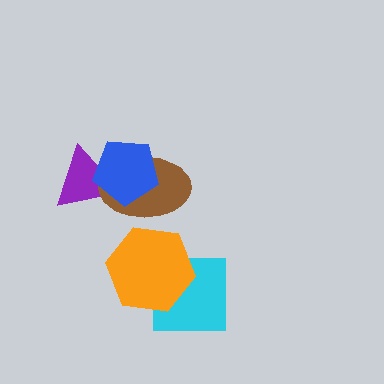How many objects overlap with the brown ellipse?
3 objects overlap with the brown ellipse.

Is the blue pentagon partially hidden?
No, no other shape covers it.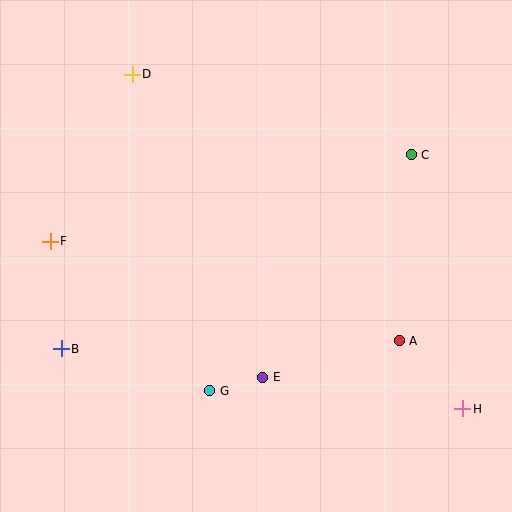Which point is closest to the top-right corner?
Point C is closest to the top-right corner.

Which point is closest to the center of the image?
Point E at (263, 377) is closest to the center.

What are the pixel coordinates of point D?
Point D is at (132, 74).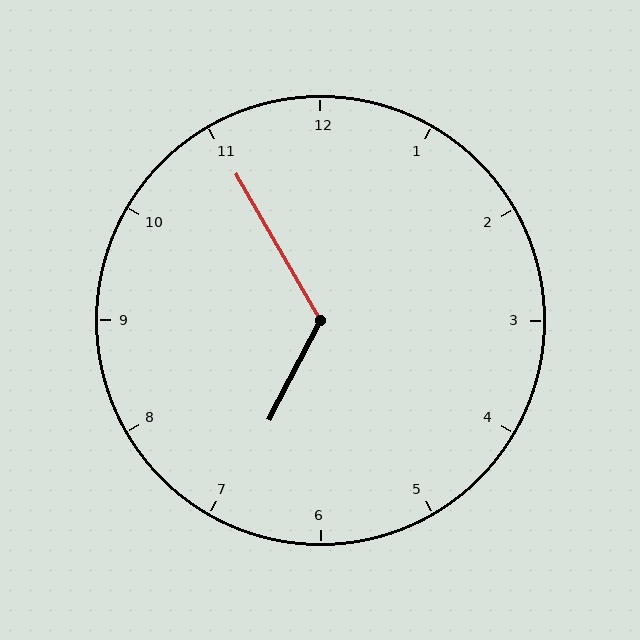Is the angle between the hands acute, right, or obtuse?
It is obtuse.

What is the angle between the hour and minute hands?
Approximately 122 degrees.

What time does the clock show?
6:55.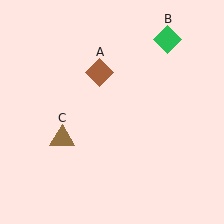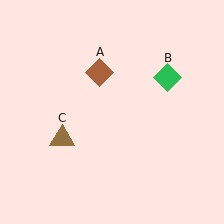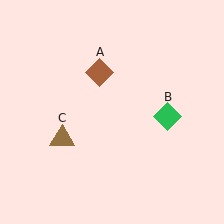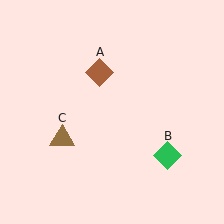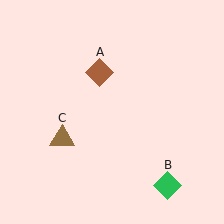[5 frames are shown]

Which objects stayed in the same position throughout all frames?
Brown diamond (object A) and brown triangle (object C) remained stationary.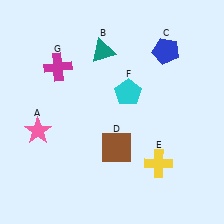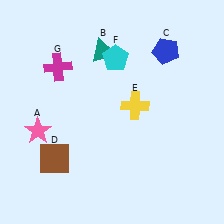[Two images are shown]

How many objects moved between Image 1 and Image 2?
3 objects moved between the two images.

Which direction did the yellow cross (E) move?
The yellow cross (E) moved up.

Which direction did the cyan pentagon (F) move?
The cyan pentagon (F) moved up.